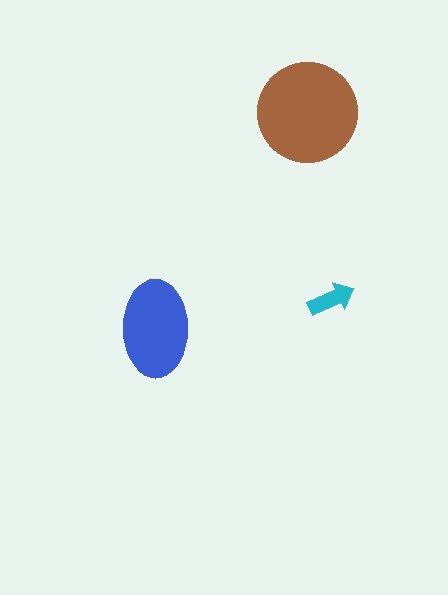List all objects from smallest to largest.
The cyan arrow, the blue ellipse, the brown circle.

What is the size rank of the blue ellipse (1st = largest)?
2nd.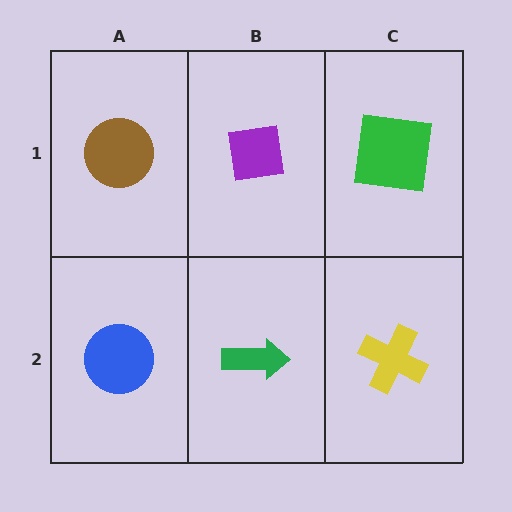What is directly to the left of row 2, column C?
A green arrow.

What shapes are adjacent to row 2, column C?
A green square (row 1, column C), a green arrow (row 2, column B).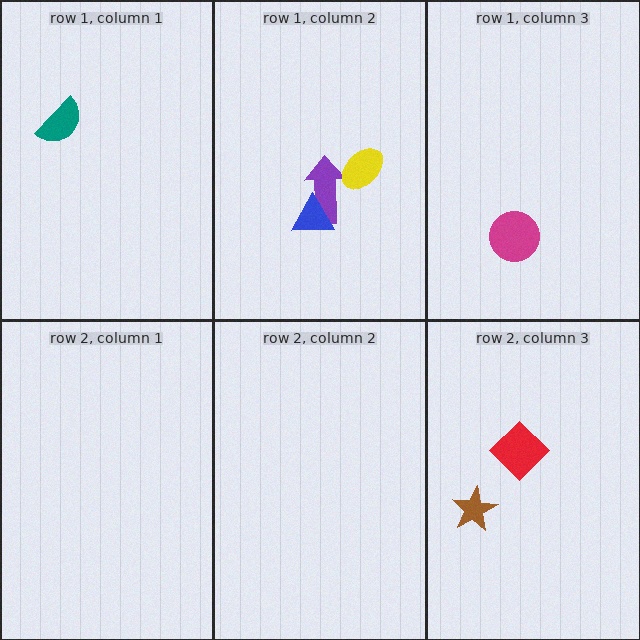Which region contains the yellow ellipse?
The row 1, column 2 region.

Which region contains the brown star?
The row 2, column 3 region.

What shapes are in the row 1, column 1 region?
The teal semicircle.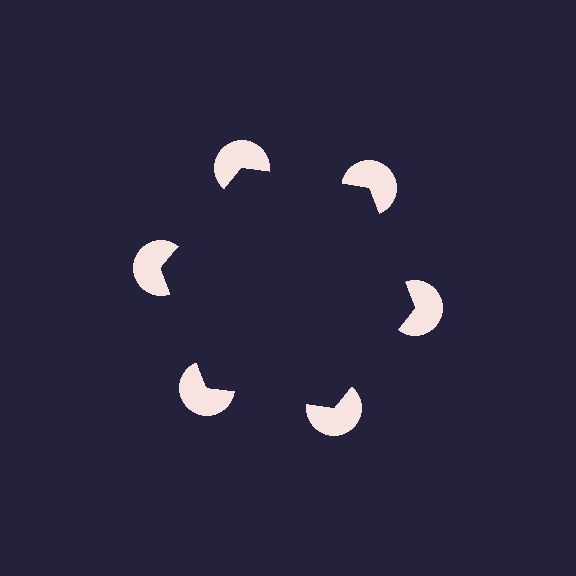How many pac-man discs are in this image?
There are 6 — one at each vertex of the illusory hexagon.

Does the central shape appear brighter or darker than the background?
It typically appears slightly darker than the background, even though no actual brightness change is drawn.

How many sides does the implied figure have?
6 sides.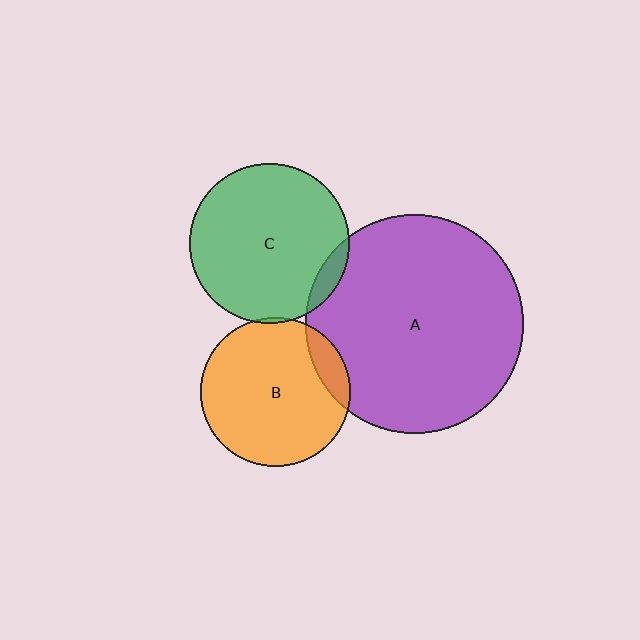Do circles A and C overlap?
Yes.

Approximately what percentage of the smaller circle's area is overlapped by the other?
Approximately 5%.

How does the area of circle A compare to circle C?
Approximately 1.9 times.